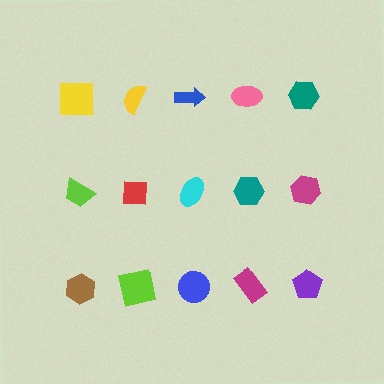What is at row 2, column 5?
A magenta hexagon.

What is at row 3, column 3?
A blue circle.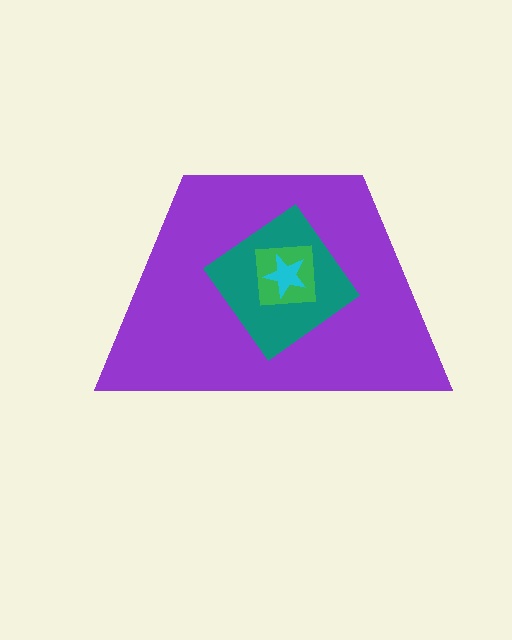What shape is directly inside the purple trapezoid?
The teal diamond.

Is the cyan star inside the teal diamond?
Yes.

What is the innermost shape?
The cyan star.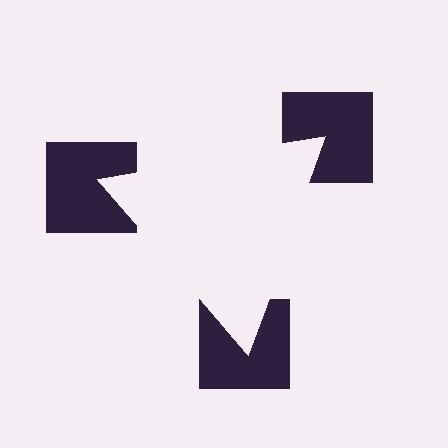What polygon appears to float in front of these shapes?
An illusory triangle — its edges are inferred from the aligned wedge cuts in the notched squares, not physically drawn.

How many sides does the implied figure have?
3 sides.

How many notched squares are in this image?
There are 3 — one at each vertex of the illusory triangle.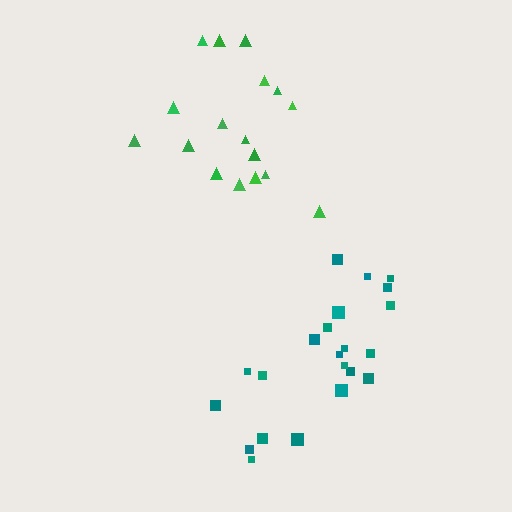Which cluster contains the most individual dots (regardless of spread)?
Teal (22).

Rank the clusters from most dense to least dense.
teal, green.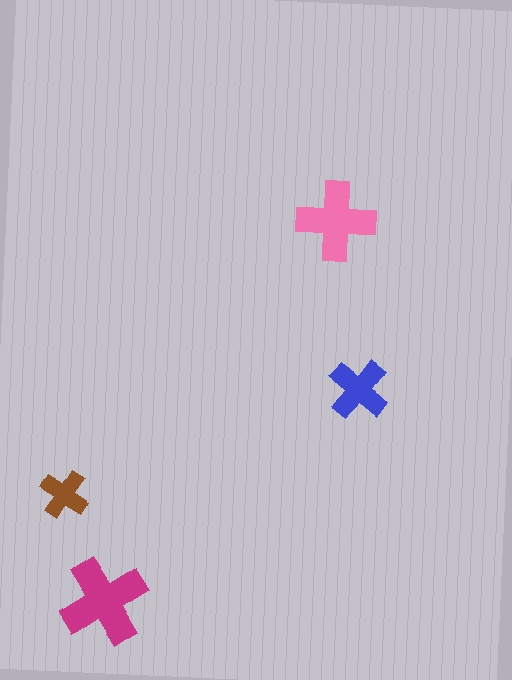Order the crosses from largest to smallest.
the magenta one, the pink one, the blue one, the brown one.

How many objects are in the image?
There are 4 objects in the image.